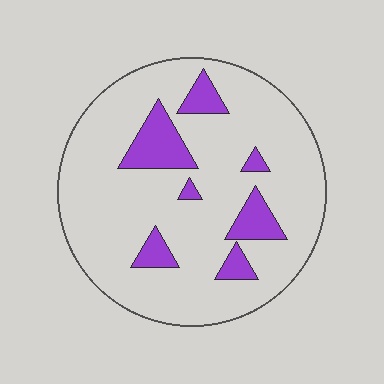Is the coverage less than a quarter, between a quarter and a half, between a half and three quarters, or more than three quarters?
Less than a quarter.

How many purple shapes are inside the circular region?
7.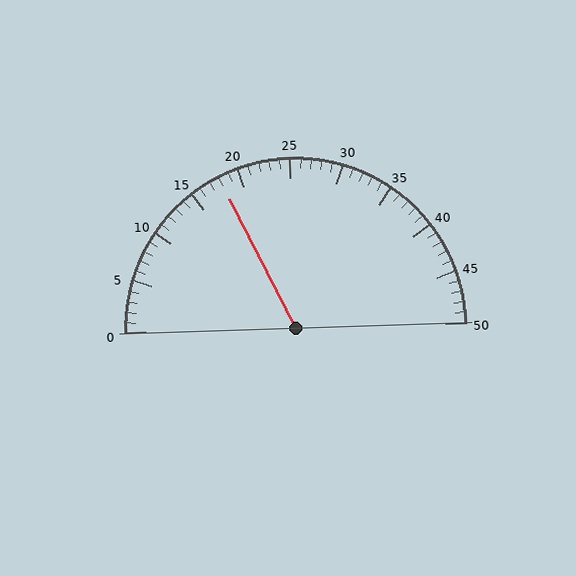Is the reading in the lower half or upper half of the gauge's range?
The reading is in the lower half of the range (0 to 50).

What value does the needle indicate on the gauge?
The needle indicates approximately 18.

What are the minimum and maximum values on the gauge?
The gauge ranges from 0 to 50.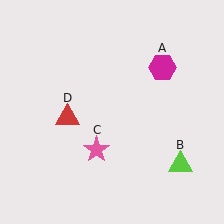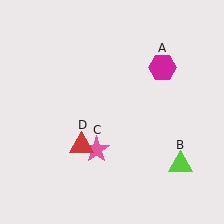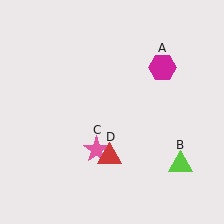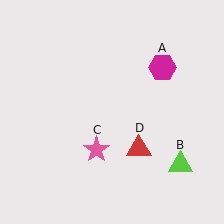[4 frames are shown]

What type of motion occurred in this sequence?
The red triangle (object D) rotated counterclockwise around the center of the scene.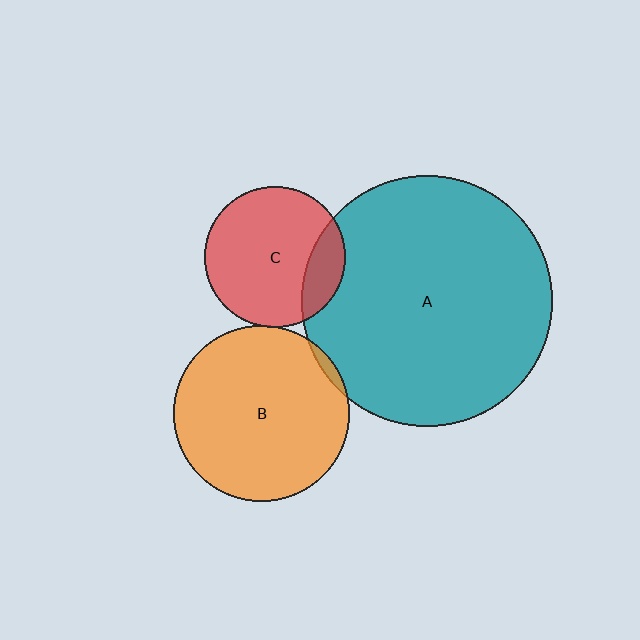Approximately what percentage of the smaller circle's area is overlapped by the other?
Approximately 20%.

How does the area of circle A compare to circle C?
Approximately 3.2 times.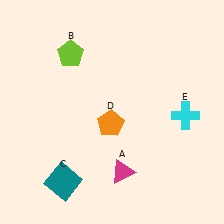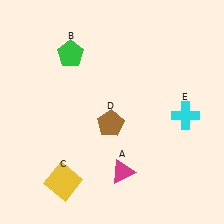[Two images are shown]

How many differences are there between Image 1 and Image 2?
There are 3 differences between the two images.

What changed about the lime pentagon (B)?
In Image 1, B is lime. In Image 2, it changed to green.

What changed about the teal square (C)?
In Image 1, C is teal. In Image 2, it changed to yellow.